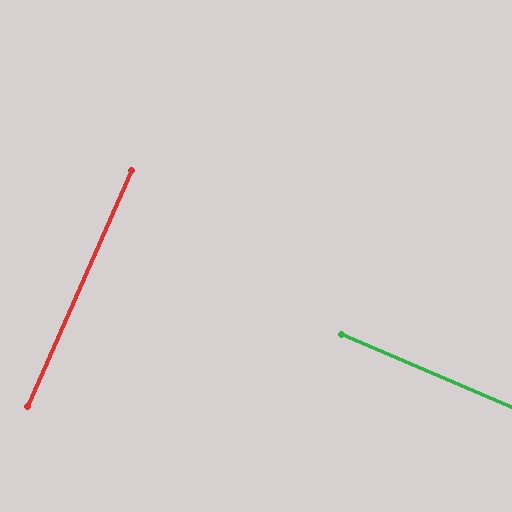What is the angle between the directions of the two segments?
Approximately 89 degrees.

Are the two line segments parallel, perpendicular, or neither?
Perpendicular — they meet at approximately 89°.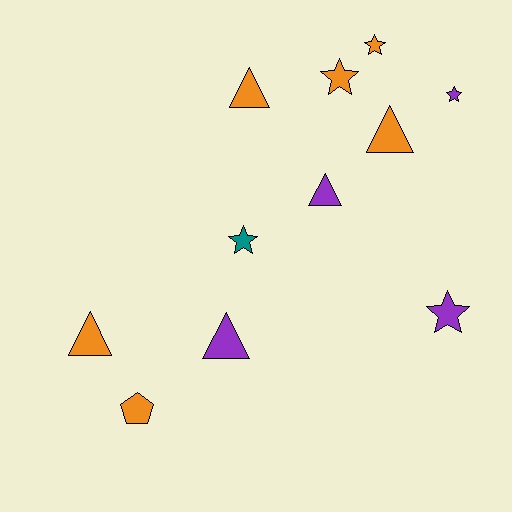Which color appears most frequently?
Orange, with 6 objects.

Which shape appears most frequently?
Triangle, with 5 objects.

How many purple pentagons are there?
There are no purple pentagons.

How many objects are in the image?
There are 11 objects.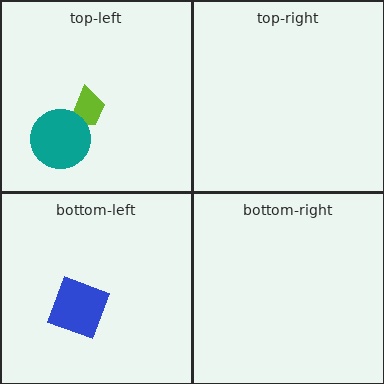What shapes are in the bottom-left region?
The blue square.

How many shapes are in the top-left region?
2.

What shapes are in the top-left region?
The lime trapezoid, the teal circle.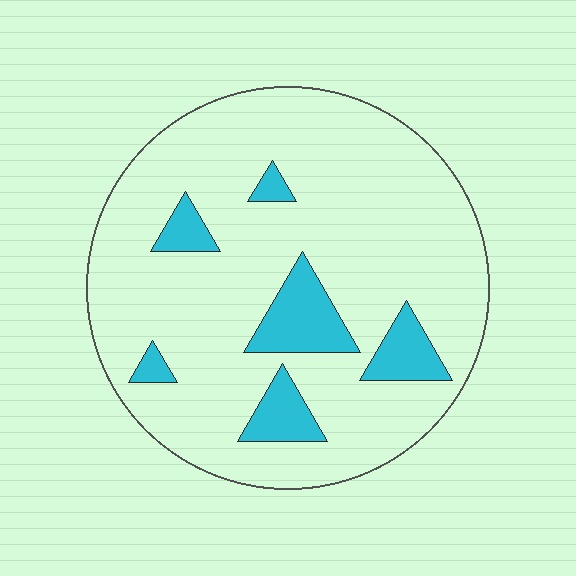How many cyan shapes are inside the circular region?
6.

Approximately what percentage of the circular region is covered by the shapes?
Approximately 15%.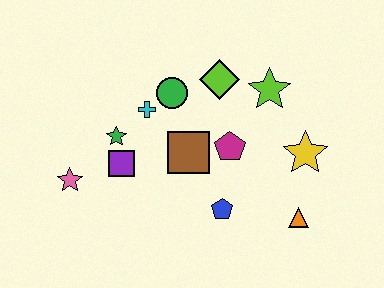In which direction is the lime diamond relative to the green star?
The lime diamond is to the right of the green star.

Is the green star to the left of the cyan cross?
Yes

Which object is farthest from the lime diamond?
The pink star is farthest from the lime diamond.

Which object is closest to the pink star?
The purple square is closest to the pink star.